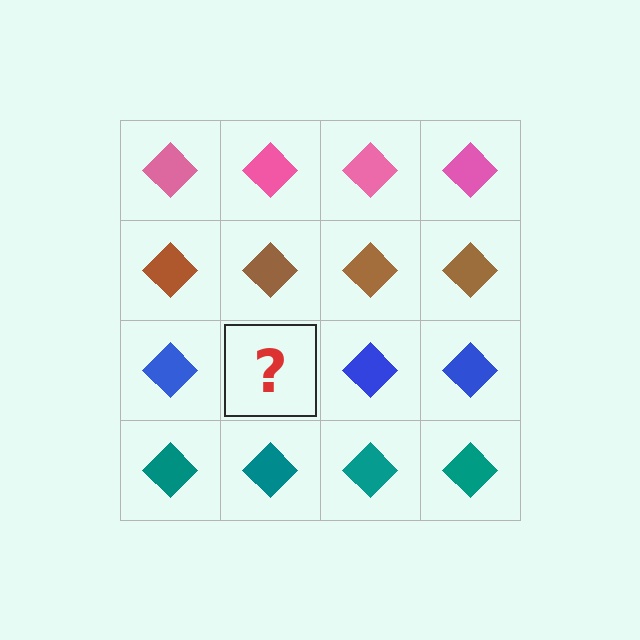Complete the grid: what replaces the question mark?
The question mark should be replaced with a blue diamond.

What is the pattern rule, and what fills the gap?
The rule is that each row has a consistent color. The gap should be filled with a blue diamond.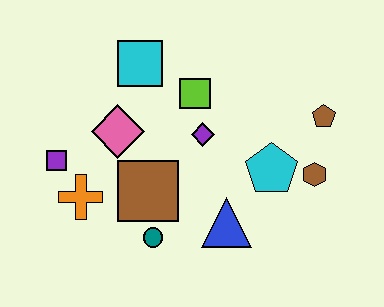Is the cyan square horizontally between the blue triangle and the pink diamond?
Yes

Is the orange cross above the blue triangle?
Yes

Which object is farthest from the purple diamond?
The purple square is farthest from the purple diamond.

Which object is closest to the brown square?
The teal circle is closest to the brown square.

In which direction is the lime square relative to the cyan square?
The lime square is to the right of the cyan square.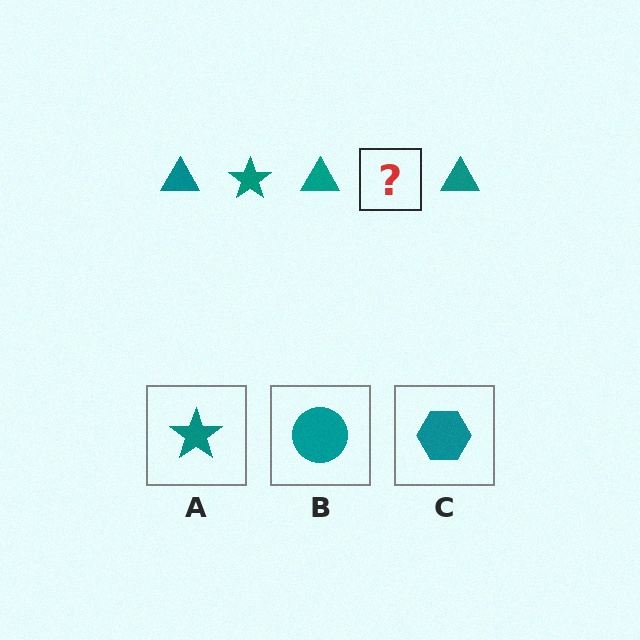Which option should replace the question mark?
Option A.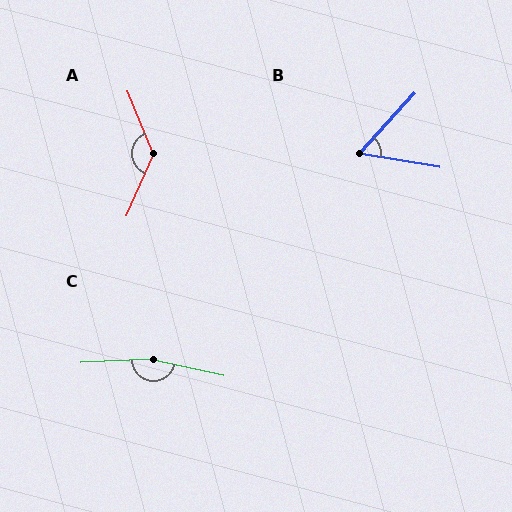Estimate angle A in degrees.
Approximately 134 degrees.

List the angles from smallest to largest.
B (57°), A (134°), C (165°).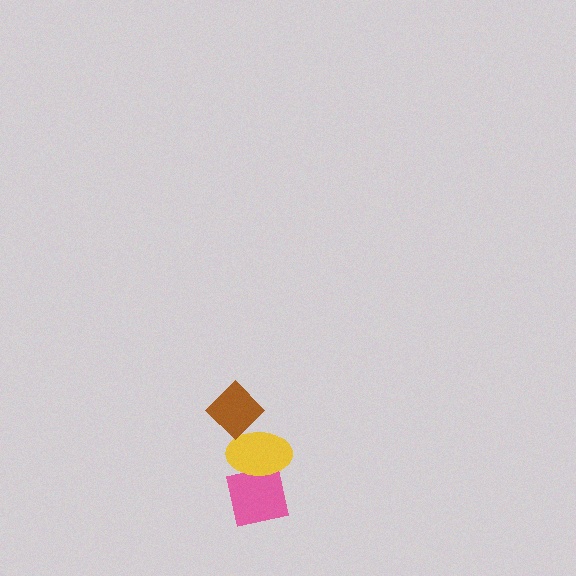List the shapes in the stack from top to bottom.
From top to bottom: the brown diamond, the yellow ellipse, the pink square.